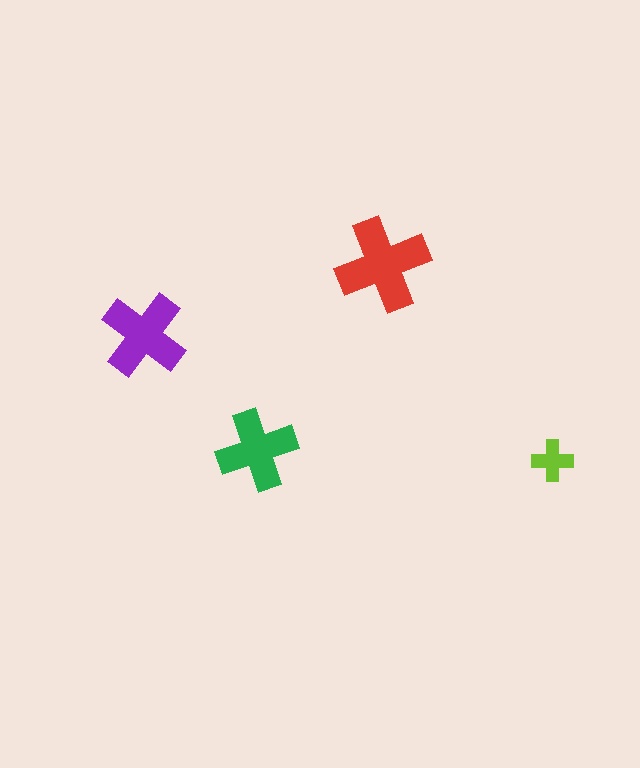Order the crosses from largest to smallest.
the red one, the purple one, the green one, the lime one.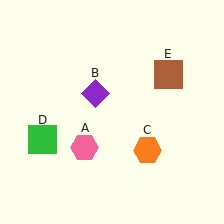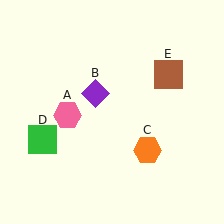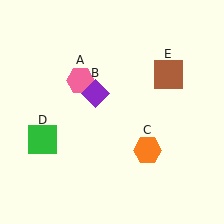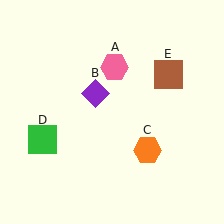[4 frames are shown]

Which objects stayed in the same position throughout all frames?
Purple diamond (object B) and orange hexagon (object C) and green square (object D) and brown square (object E) remained stationary.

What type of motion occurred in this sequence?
The pink hexagon (object A) rotated clockwise around the center of the scene.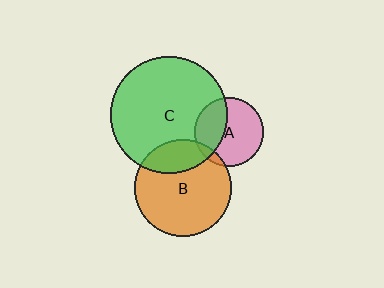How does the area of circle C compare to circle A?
Approximately 2.9 times.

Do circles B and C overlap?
Yes.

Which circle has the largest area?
Circle C (green).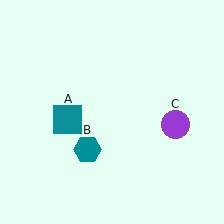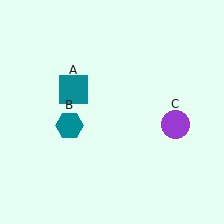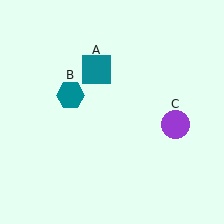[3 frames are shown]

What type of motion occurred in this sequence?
The teal square (object A), teal hexagon (object B) rotated clockwise around the center of the scene.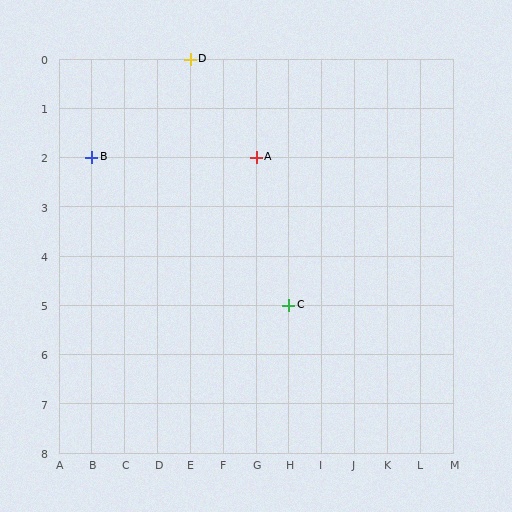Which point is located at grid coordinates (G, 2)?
Point A is at (G, 2).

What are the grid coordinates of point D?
Point D is at grid coordinates (E, 0).